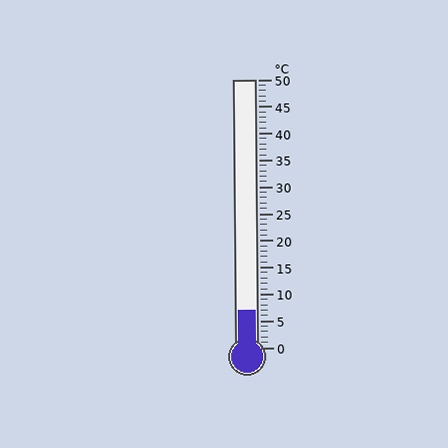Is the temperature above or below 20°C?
The temperature is below 20°C.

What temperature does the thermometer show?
The thermometer shows approximately 7°C.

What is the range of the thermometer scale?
The thermometer scale ranges from 0°C to 50°C.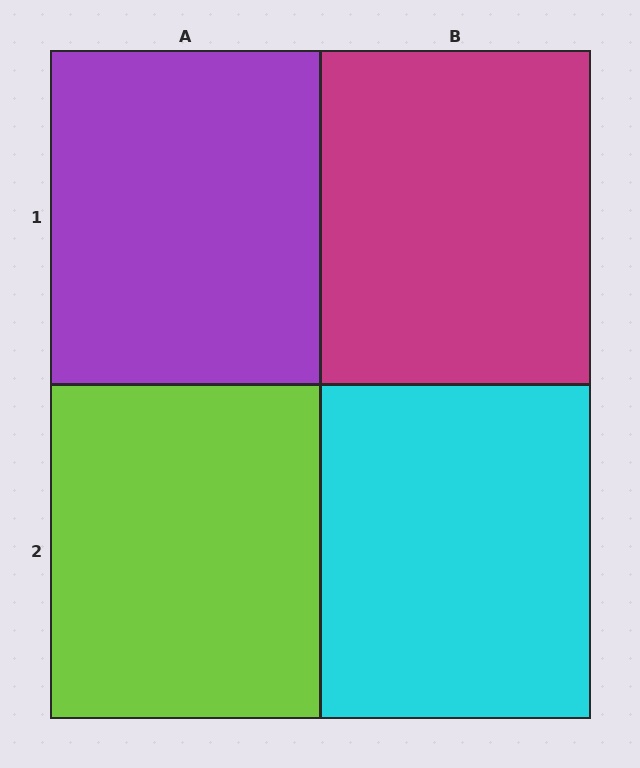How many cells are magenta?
1 cell is magenta.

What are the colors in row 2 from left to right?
Lime, cyan.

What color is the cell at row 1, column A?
Purple.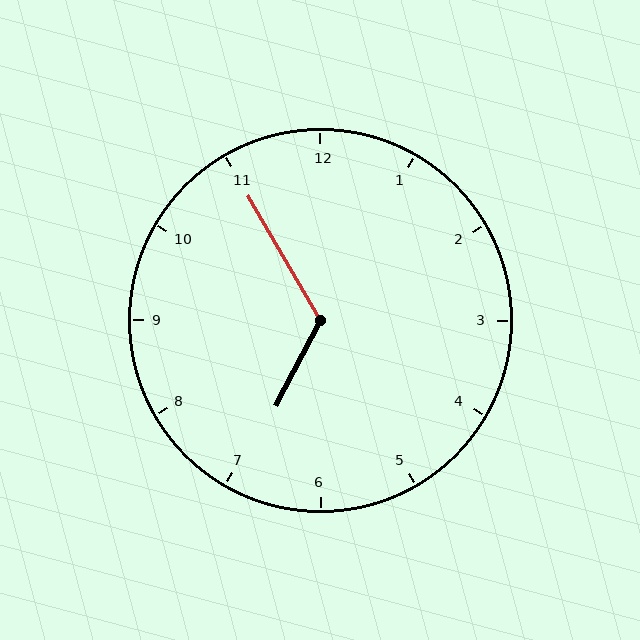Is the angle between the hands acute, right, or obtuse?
It is obtuse.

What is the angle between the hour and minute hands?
Approximately 122 degrees.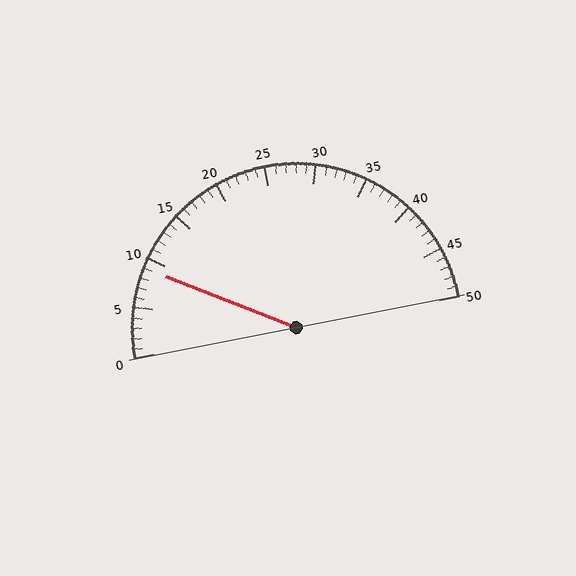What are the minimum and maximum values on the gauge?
The gauge ranges from 0 to 50.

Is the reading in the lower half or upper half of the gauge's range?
The reading is in the lower half of the range (0 to 50).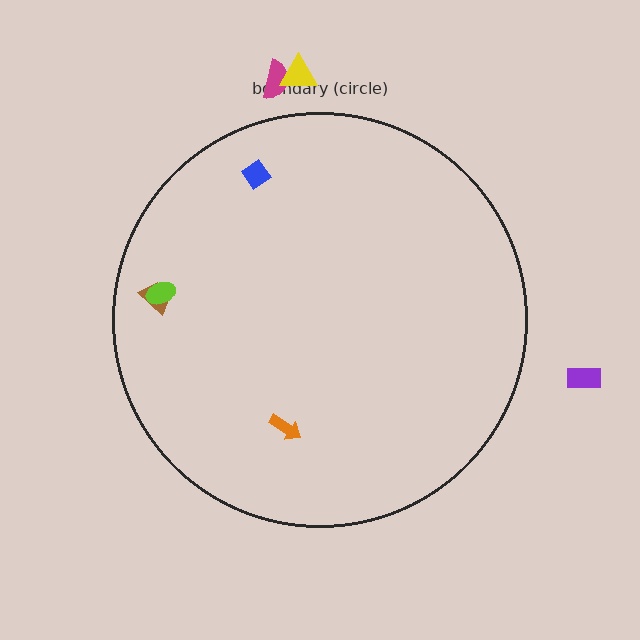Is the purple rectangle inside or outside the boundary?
Outside.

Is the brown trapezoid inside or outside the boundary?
Inside.